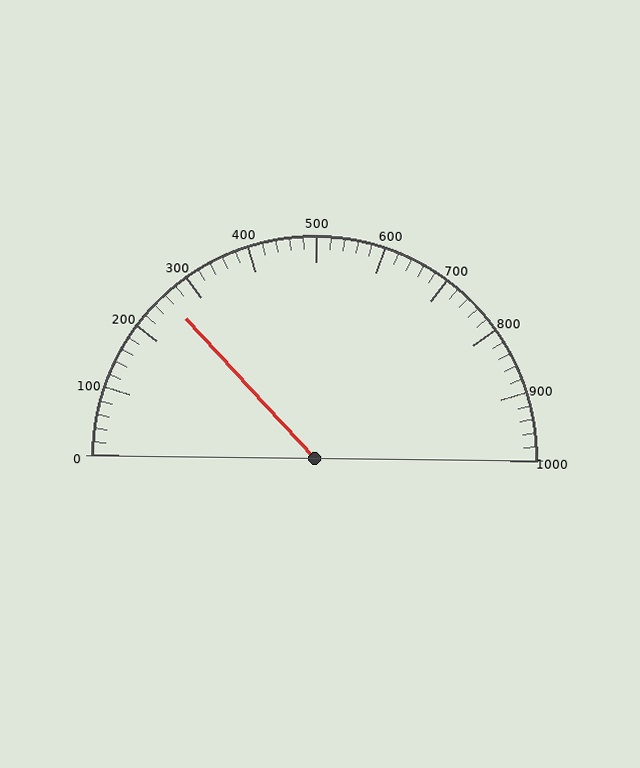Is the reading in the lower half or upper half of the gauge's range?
The reading is in the lower half of the range (0 to 1000).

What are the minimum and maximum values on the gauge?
The gauge ranges from 0 to 1000.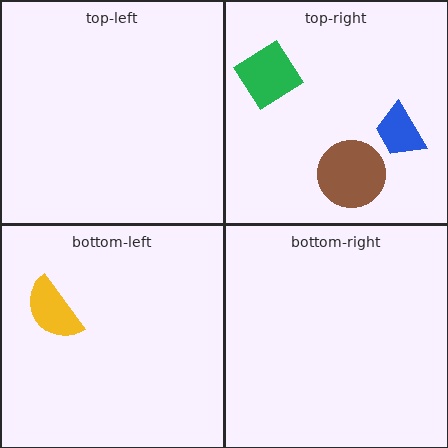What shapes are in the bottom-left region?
The yellow semicircle.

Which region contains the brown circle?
The top-right region.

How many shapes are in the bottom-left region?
1.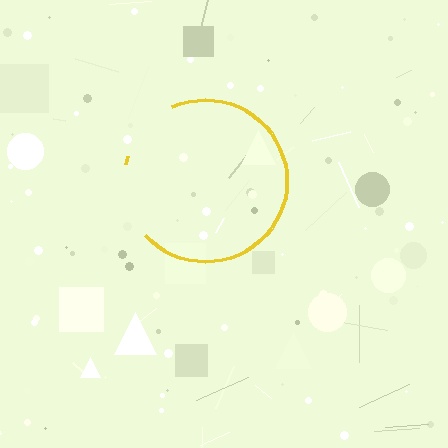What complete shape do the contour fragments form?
The contour fragments form a circle.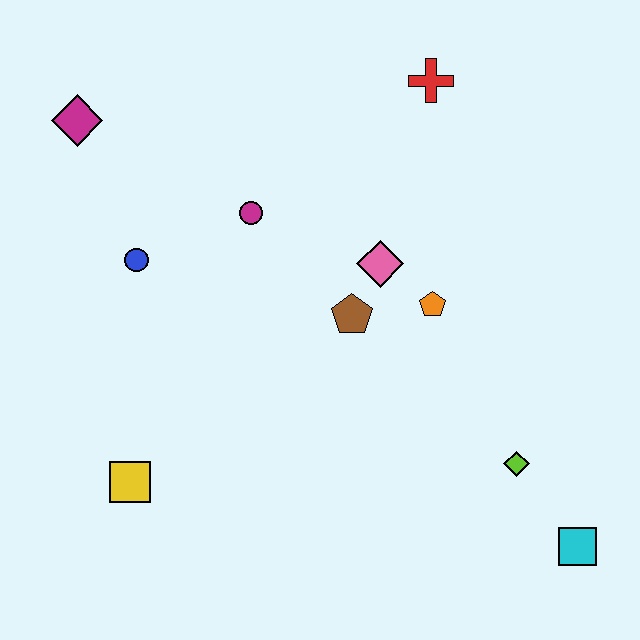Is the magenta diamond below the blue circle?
No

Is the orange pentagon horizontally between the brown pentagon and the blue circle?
No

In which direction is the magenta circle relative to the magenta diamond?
The magenta circle is to the right of the magenta diamond.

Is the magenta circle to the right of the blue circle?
Yes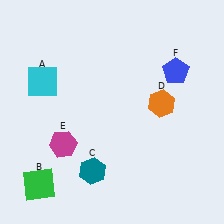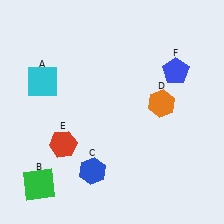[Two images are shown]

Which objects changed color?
C changed from teal to blue. E changed from magenta to red.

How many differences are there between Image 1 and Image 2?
There are 2 differences between the two images.